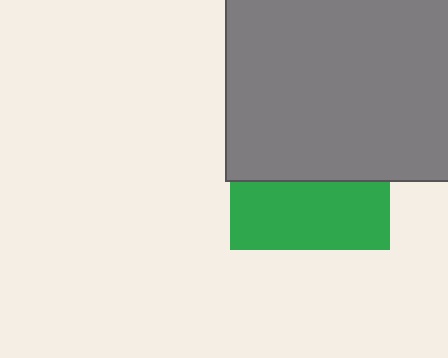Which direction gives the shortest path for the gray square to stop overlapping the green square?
Moving up gives the shortest separation.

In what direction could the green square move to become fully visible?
The green square could move down. That would shift it out from behind the gray square entirely.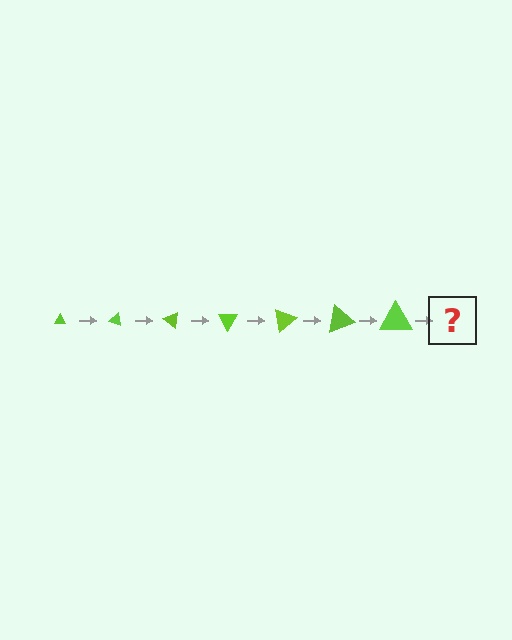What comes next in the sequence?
The next element should be a triangle, larger than the previous one and rotated 140 degrees from the start.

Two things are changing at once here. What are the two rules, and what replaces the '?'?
The two rules are that the triangle grows larger each step and it rotates 20 degrees each step. The '?' should be a triangle, larger than the previous one and rotated 140 degrees from the start.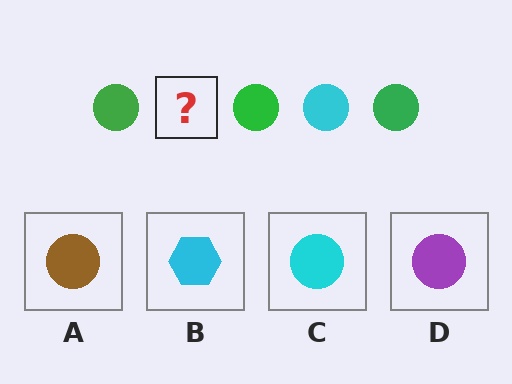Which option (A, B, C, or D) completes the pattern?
C.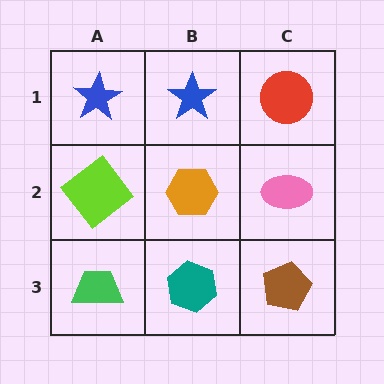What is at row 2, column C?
A pink ellipse.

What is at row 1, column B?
A blue star.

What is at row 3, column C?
A brown pentagon.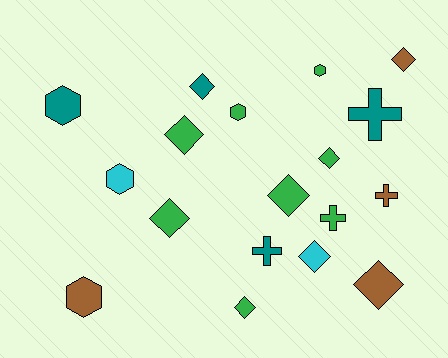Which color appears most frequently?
Green, with 8 objects.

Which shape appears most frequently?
Diamond, with 9 objects.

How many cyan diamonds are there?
There is 1 cyan diamond.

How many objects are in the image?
There are 18 objects.